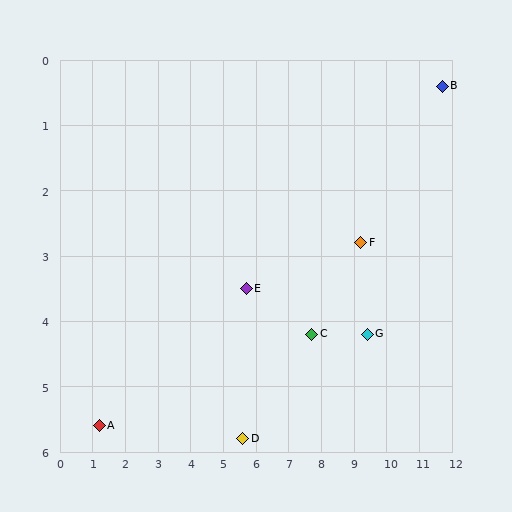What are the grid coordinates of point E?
Point E is at approximately (5.7, 3.5).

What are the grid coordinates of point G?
Point G is at approximately (9.4, 4.2).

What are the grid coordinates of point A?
Point A is at approximately (1.2, 5.6).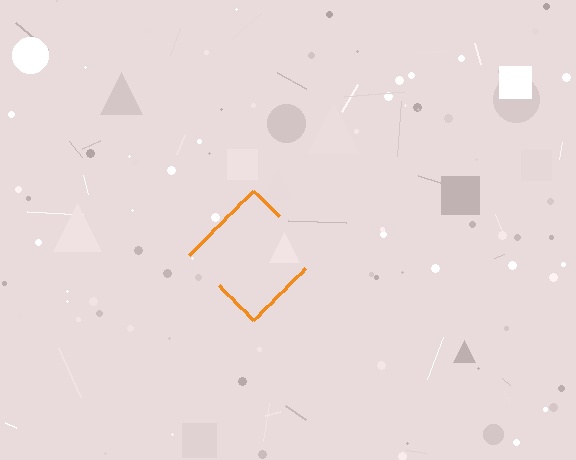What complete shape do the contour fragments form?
The contour fragments form a diamond.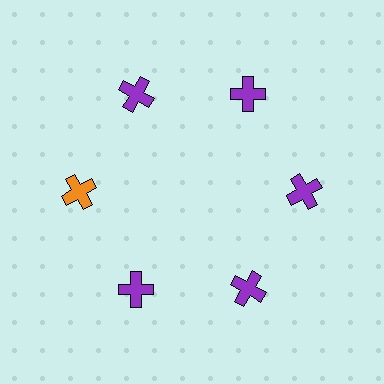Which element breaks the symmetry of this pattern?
The orange cross at roughly the 9 o'clock position breaks the symmetry. All other shapes are purple crosses.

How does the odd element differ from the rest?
It has a different color: orange instead of purple.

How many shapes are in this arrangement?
There are 6 shapes arranged in a ring pattern.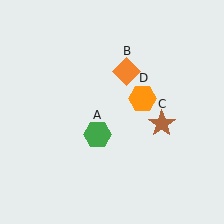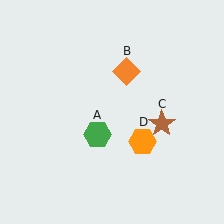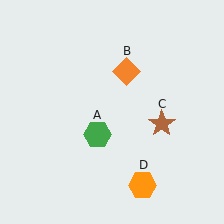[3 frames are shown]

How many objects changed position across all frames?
1 object changed position: orange hexagon (object D).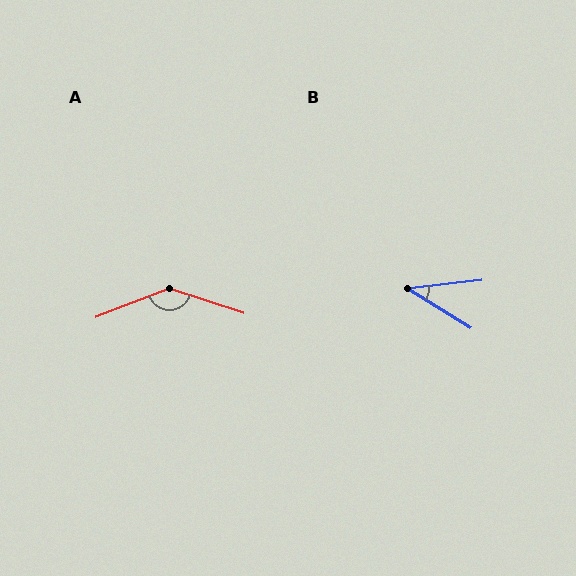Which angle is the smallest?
B, at approximately 39 degrees.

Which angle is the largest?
A, at approximately 140 degrees.